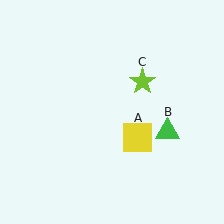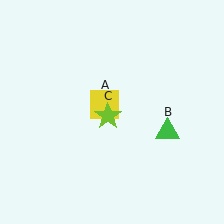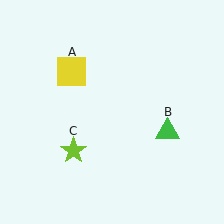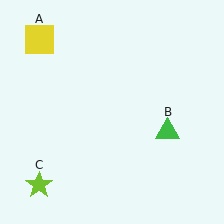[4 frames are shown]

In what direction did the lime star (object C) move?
The lime star (object C) moved down and to the left.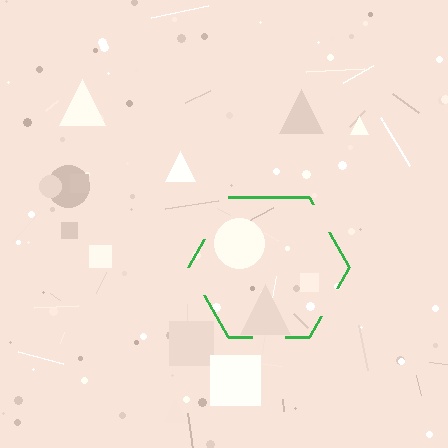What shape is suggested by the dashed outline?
The dashed outline suggests a hexagon.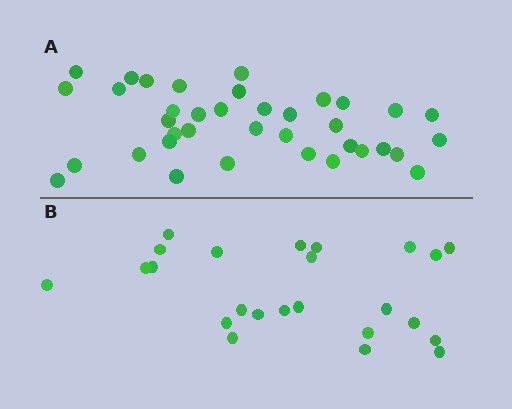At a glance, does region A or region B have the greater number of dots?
Region A (the top region) has more dots.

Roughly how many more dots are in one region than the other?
Region A has approximately 15 more dots than region B.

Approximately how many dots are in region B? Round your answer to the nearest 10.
About 20 dots. (The exact count is 24, which rounds to 20.)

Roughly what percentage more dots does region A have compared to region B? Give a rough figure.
About 55% more.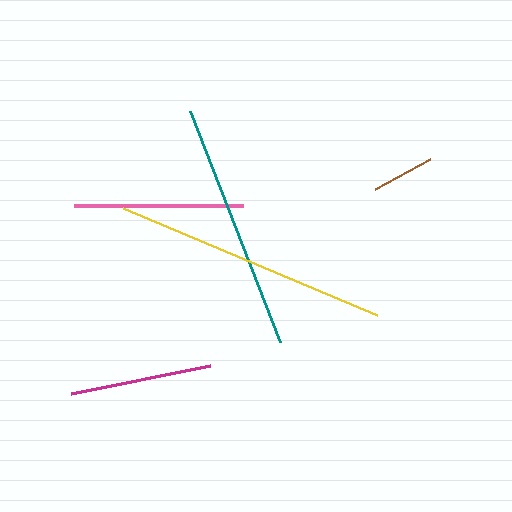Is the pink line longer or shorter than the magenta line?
The pink line is longer than the magenta line.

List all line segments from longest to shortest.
From longest to shortest: yellow, teal, pink, magenta, brown.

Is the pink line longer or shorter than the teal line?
The teal line is longer than the pink line.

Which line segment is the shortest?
The brown line is the shortest at approximately 63 pixels.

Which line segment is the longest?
The yellow line is the longest at approximately 276 pixels.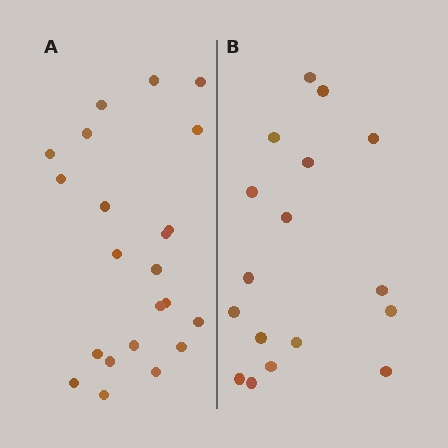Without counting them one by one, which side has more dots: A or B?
Region A (the left region) has more dots.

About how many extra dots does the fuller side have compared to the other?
Region A has about 5 more dots than region B.